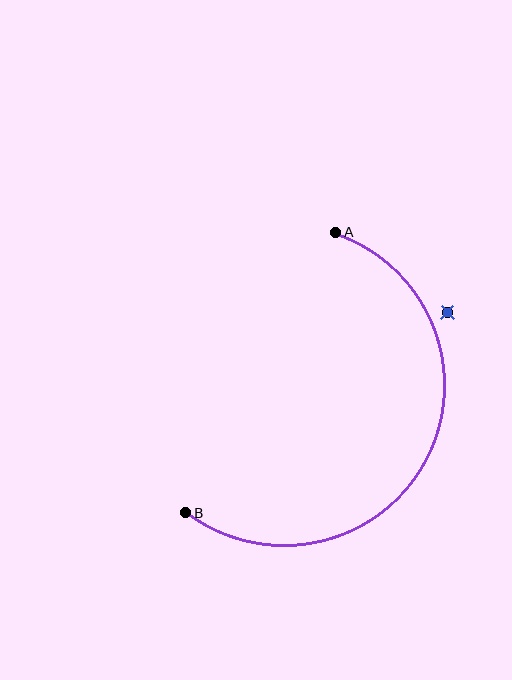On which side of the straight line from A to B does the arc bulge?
The arc bulges to the right of the straight line connecting A and B.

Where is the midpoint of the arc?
The arc midpoint is the point on the curve farthest from the straight line joining A and B. It sits to the right of that line.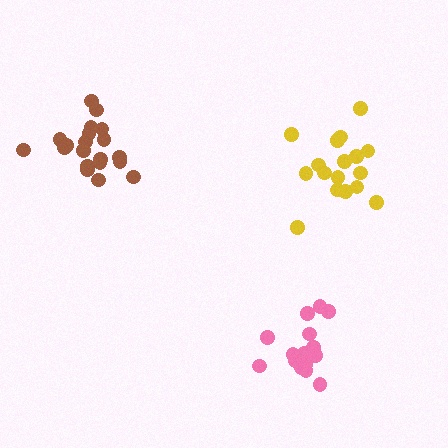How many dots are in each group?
Group 1: 17 dots, Group 2: 20 dots, Group 3: 17 dots (54 total).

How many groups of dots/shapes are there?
There are 3 groups.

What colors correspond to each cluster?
The clusters are colored: pink, brown, yellow.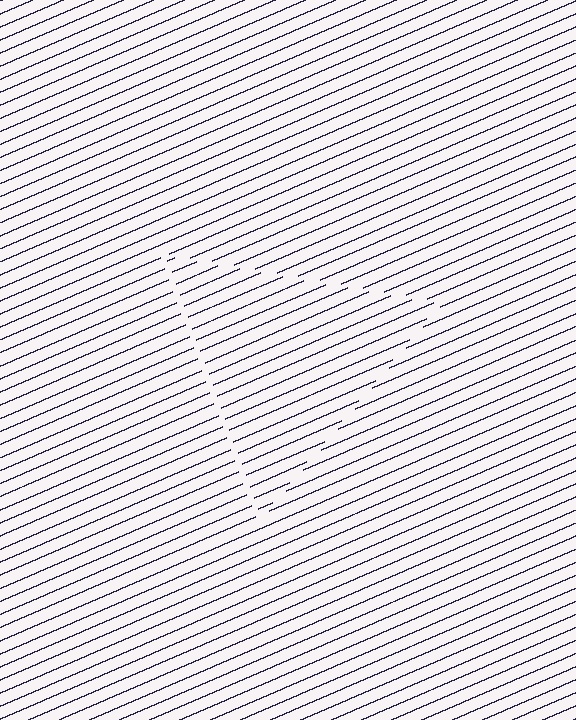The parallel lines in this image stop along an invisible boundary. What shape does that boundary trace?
An illusory triangle. The interior of the shape contains the same grating, shifted by half a period — the contour is defined by the phase discontinuity where line-ends from the inner and outer gratings abut.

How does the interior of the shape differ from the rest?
The interior of the shape contains the same grating, shifted by half a period — the contour is defined by the phase discontinuity where line-ends from the inner and outer gratings abut.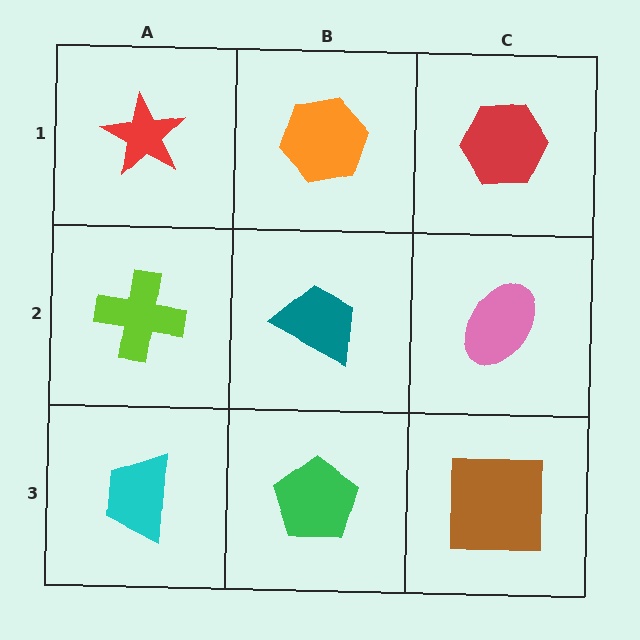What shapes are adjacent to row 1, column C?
A pink ellipse (row 2, column C), an orange hexagon (row 1, column B).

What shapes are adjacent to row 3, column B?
A teal trapezoid (row 2, column B), a cyan trapezoid (row 3, column A), a brown square (row 3, column C).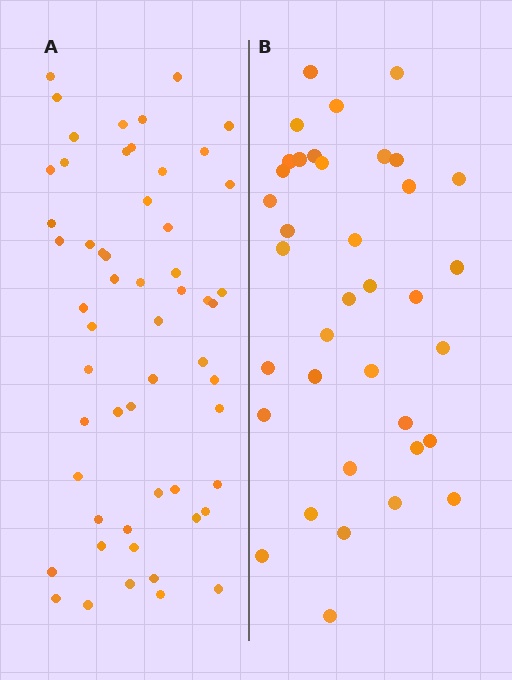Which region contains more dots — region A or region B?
Region A (the left region) has more dots.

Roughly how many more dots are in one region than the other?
Region A has approximately 20 more dots than region B.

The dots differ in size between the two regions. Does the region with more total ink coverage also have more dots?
No. Region B has more total ink coverage because its dots are larger, but region A actually contains more individual dots. Total area can be misleading — the number of items is what matters here.